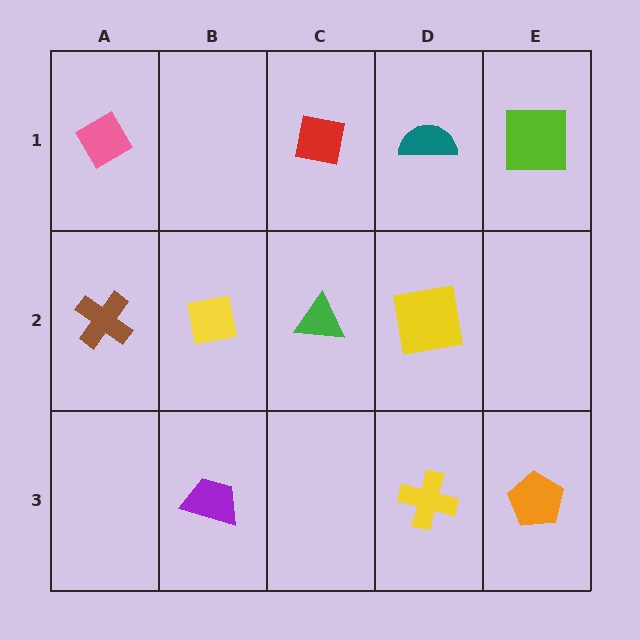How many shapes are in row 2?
4 shapes.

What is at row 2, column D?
A yellow square.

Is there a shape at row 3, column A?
No, that cell is empty.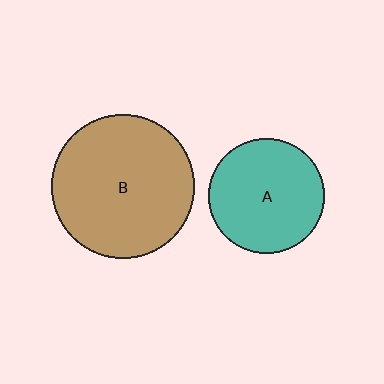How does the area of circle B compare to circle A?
Approximately 1.5 times.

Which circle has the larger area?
Circle B (brown).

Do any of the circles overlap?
No, none of the circles overlap.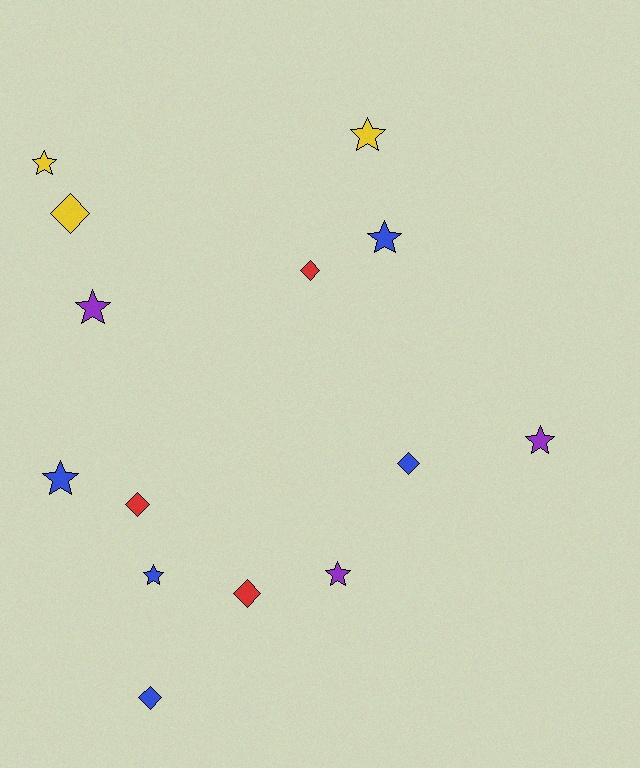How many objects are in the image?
There are 14 objects.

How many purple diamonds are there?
There are no purple diamonds.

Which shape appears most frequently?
Star, with 8 objects.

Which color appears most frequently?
Blue, with 5 objects.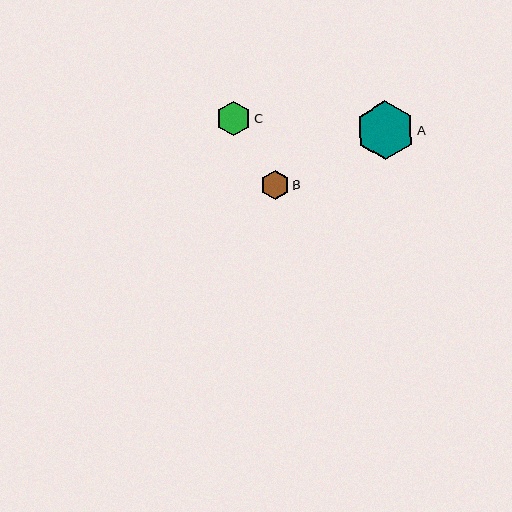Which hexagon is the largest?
Hexagon A is the largest with a size of approximately 59 pixels.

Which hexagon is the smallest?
Hexagon B is the smallest with a size of approximately 29 pixels.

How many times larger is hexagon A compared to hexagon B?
Hexagon A is approximately 2.1 times the size of hexagon B.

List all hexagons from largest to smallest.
From largest to smallest: A, C, B.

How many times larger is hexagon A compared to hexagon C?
Hexagon A is approximately 1.7 times the size of hexagon C.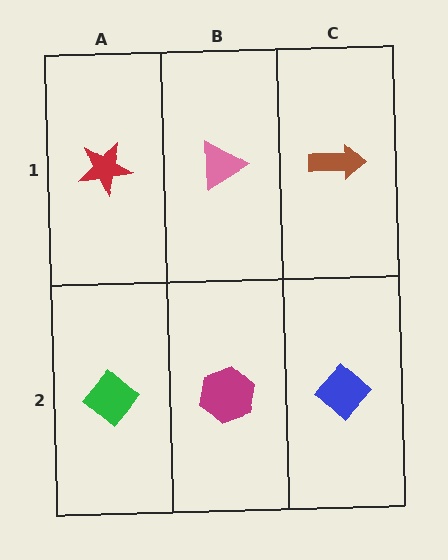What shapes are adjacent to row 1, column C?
A blue diamond (row 2, column C), a pink triangle (row 1, column B).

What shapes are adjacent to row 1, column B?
A magenta hexagon (row 2, column B), a red star (row 1, column A), a brown arrow (row 1, column C).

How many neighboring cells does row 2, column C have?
2.